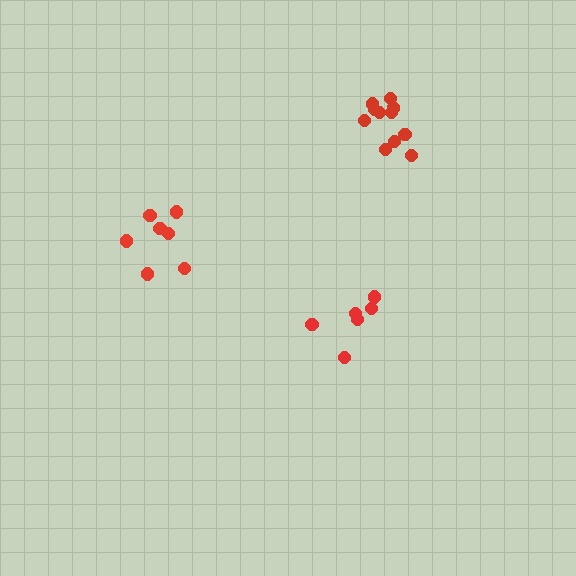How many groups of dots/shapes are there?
There are 3 groups.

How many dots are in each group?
Group 1: 6 dots, Group 2: 7 dots, Group 3: 11 dots (24 total).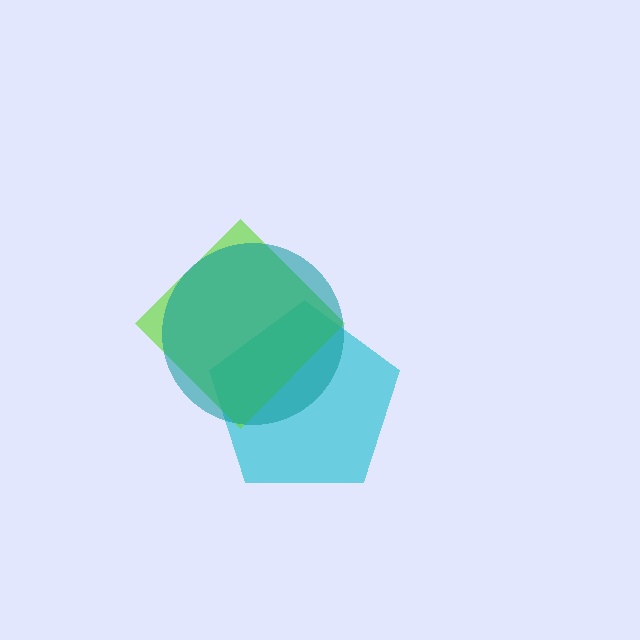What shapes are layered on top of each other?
The layered shapes are: a cyan pentagon, a lime diamond, a teal circle.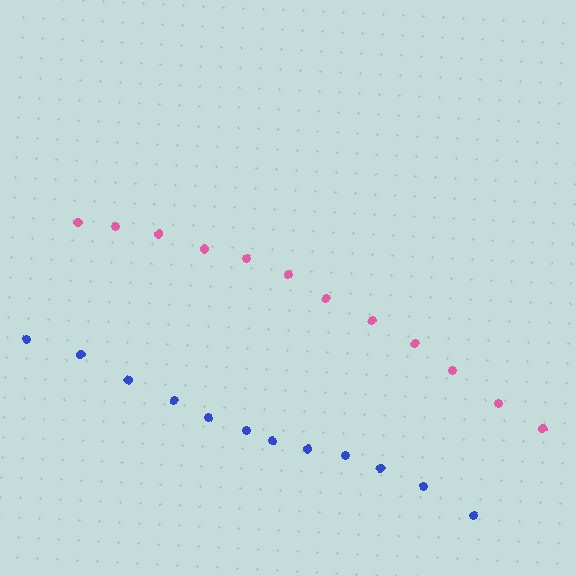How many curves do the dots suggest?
There are 2 distinct paths.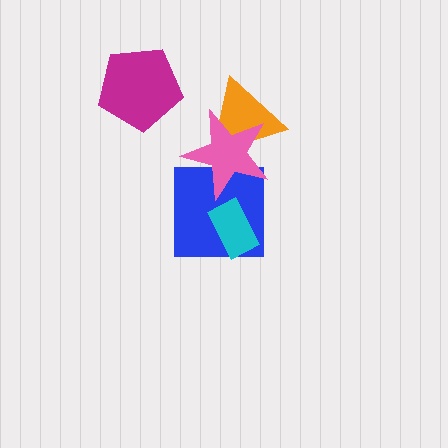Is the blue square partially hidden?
Yes, it is partially covered by another shape.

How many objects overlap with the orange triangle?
1 object overlaps with the orange triangle.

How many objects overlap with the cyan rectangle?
1 object overlaps with the cyan rectangle.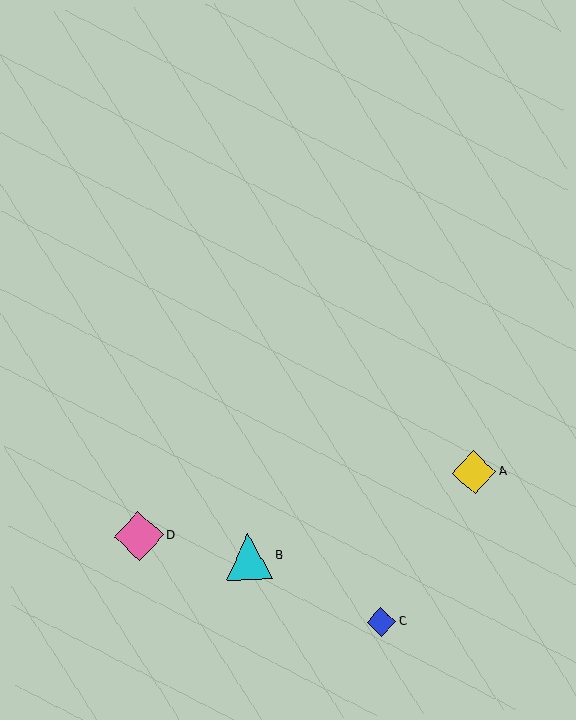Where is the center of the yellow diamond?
The center of the yellow diamond is at (474, 472).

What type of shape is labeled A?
Shape A is a yellow diamond.